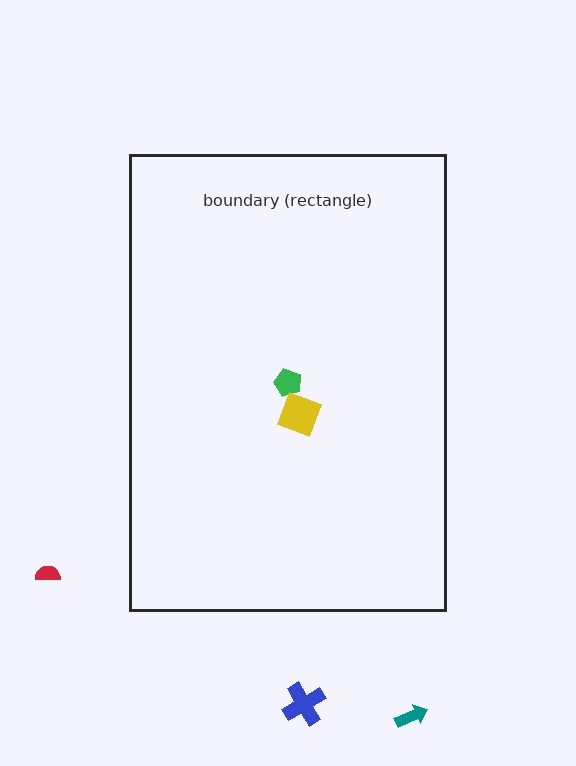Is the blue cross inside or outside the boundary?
Outside.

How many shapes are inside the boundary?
2 inside, 3 outside.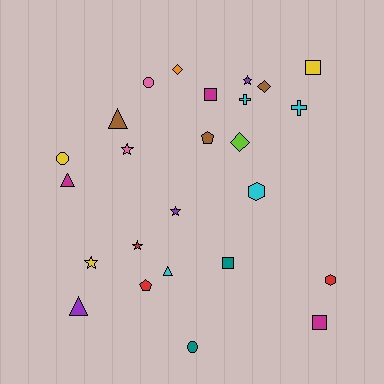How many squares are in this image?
There are 4 squares.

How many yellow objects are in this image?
There are 3 yellow objects.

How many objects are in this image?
There are 25 objects.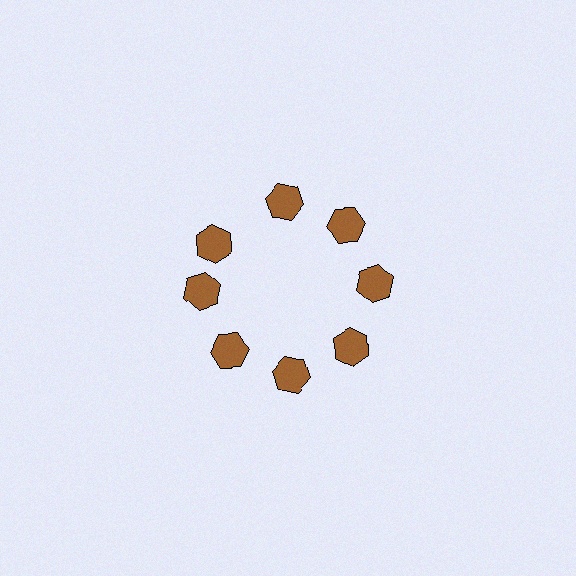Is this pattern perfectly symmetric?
No. The 8 brown hexagons are arranged in a ring, but one element near the 10 o'clock position is rotated out of alignment along the ring, breaking the 8-fold rotational symmetry.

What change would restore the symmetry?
The symmetry would be restored by rotating it back into even spacing with its neighbors so that all 8 hexagons sit at equal angles and equal distance from the center.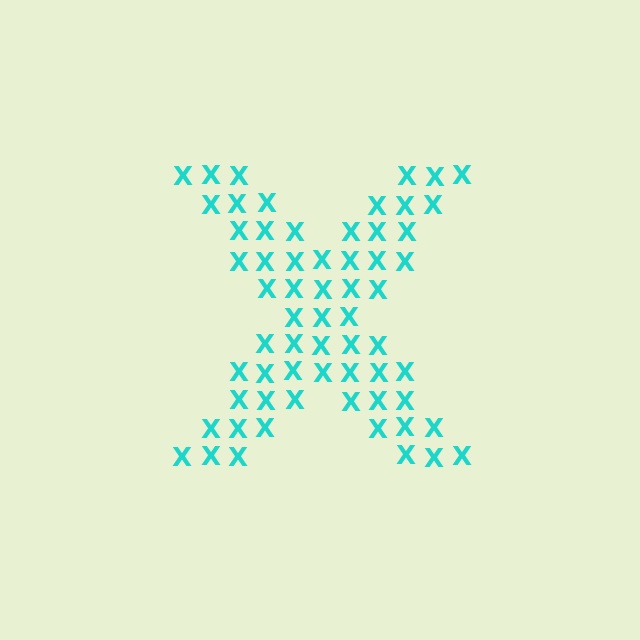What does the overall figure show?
The overall figure shows the letter X.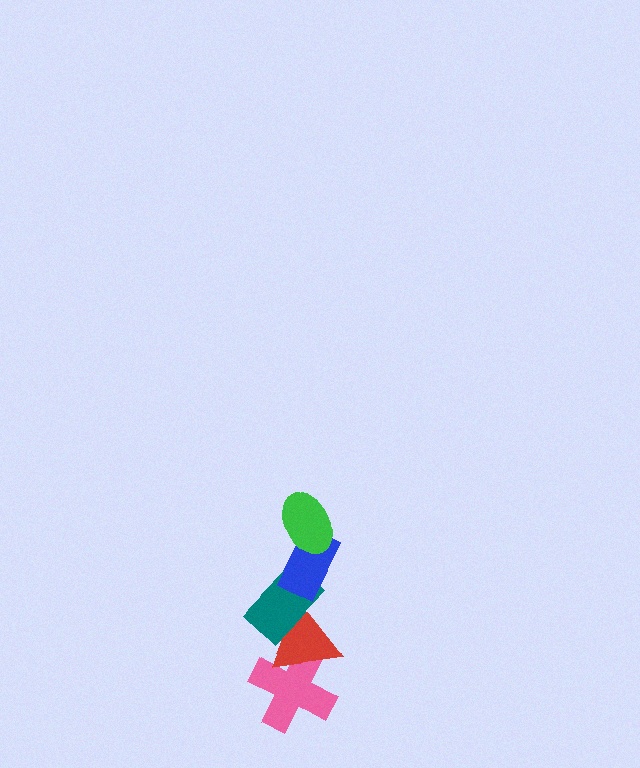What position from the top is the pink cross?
The pink cross is 5th from the top.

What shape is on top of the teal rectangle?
The blue rectangle is on top of the teal rectangle.